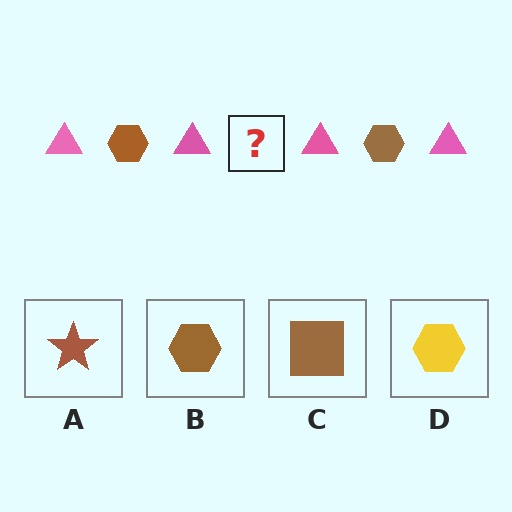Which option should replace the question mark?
Option B.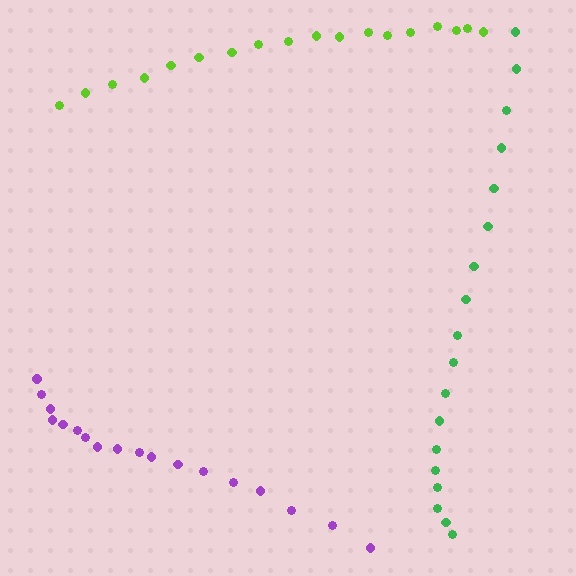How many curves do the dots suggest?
There are 3 distinct paths.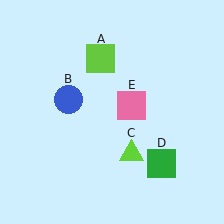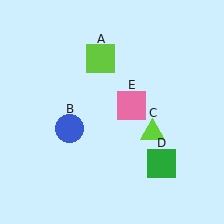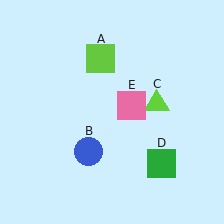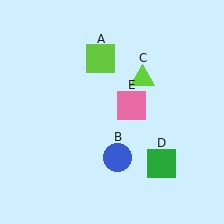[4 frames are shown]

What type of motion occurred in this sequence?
The blue circle (object B), lime triangle (object C) rotated counterclockwise around the center of the scene.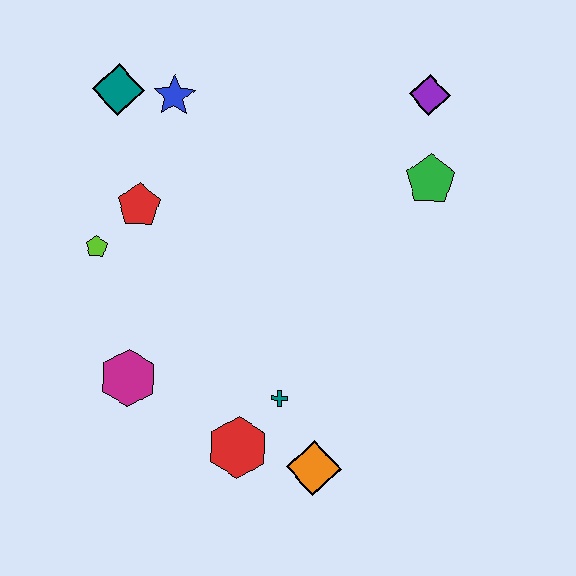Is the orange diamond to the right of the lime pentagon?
Yes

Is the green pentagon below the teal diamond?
Yes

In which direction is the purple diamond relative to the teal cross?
The purple diamond is above the teal cross.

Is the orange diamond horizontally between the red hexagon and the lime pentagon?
No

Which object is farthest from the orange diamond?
The teal diamond is farthest from the orange diamond.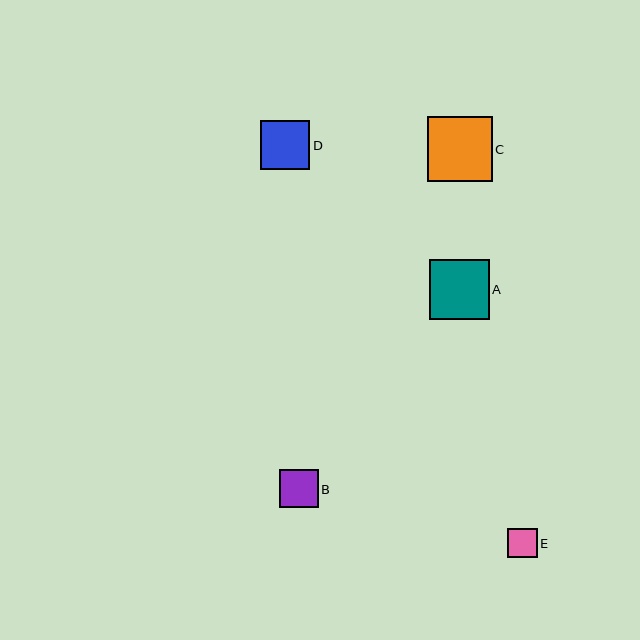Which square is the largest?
Square C is the largest with a size of approximately 65 pixels.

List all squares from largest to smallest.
From largest to smallest: C, A, D, B, E.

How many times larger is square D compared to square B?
Square D is approximately 1.3 times the size of square B.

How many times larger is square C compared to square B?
Square C is approximately 1.7 times the size of square B.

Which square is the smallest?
Square E is the smallest with a size of approximately 29 pixels.